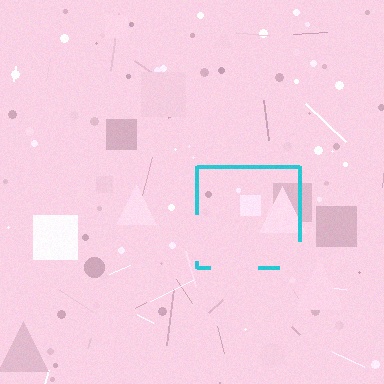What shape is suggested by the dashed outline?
The dashed outline suggests a square.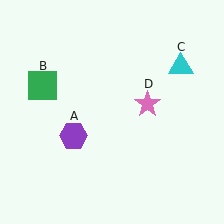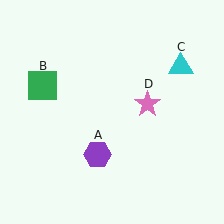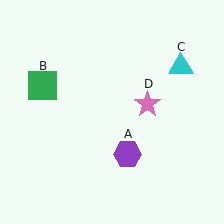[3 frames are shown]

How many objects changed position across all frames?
1 object changed position: purple hexagon (object A).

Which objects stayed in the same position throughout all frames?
Green square (object B) and cyan triangle (object C) and pink star (object D) remained stationary.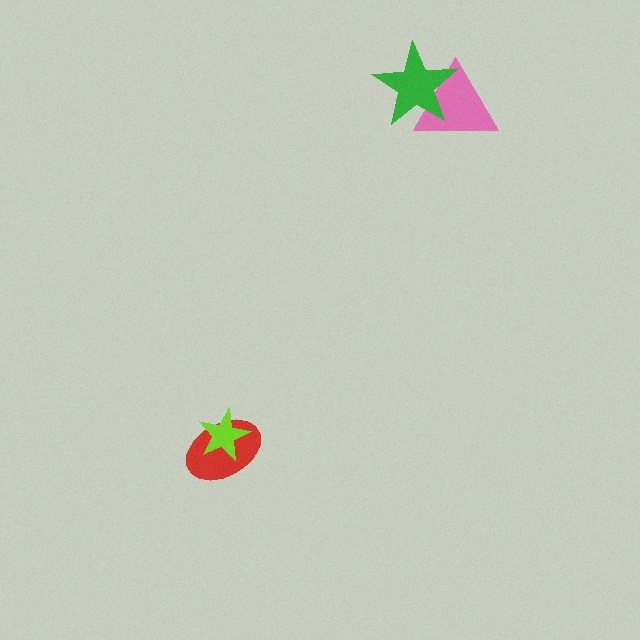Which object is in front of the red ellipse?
The lime star is in front of the red ellipse.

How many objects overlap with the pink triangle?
1 object overlaps with the pink triangle.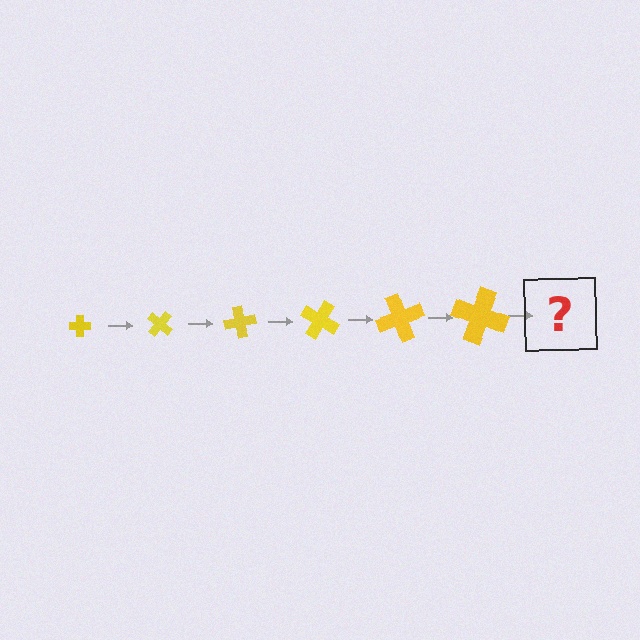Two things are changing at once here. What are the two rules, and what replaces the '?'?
The two rules are that the cross grows larger each step and it rotates 40 degrees each step. The '?' should be a cross, larger than the previous one and rotated 240 degrees from the start.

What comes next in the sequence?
The next element should be a cross, larger than the previous one and rotated 240 degrees from the start.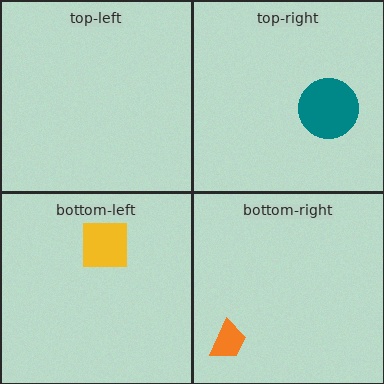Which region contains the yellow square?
The bottom-left region.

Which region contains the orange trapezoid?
The bottom-right region.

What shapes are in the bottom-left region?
The yellow square.